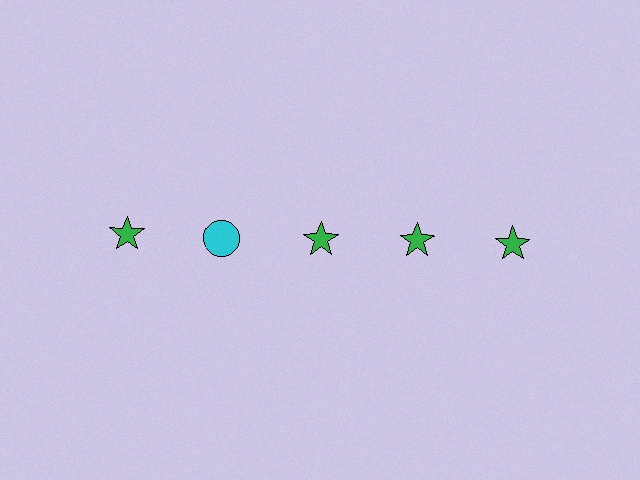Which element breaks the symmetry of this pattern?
The cyan circle in the top row, second from left column breaks the symmetry. All other shapes are green stars.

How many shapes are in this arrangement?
There are 5 shapes arranged in a grid pattern.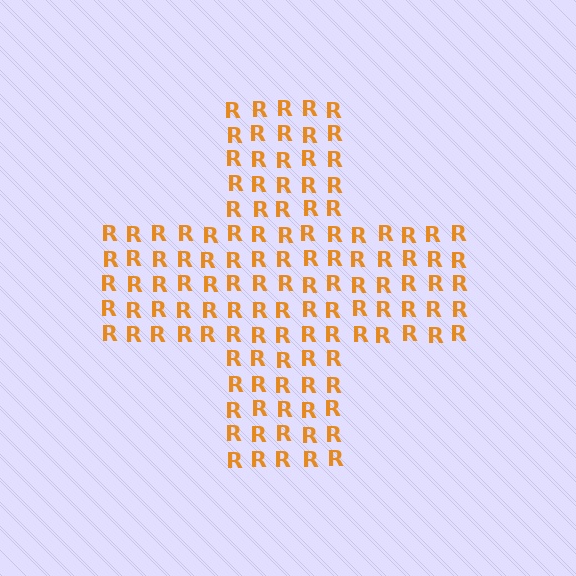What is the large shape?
The large shape is a cross.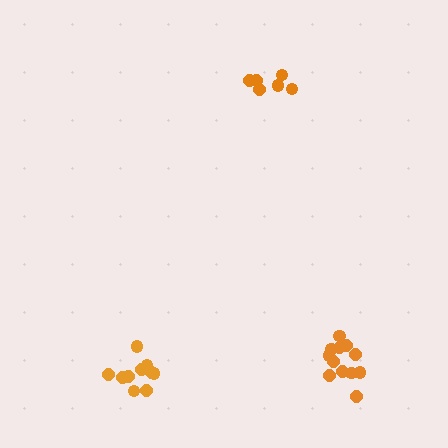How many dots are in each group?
Group 1: 10 dots, Group 2: 12 dots, Group 3: 6 dots (28 total).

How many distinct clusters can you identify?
There are 3 distinct clusters.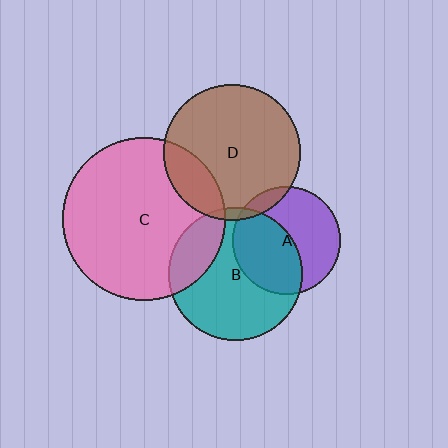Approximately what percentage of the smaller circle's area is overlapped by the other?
Approximately 20%.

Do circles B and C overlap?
Yes.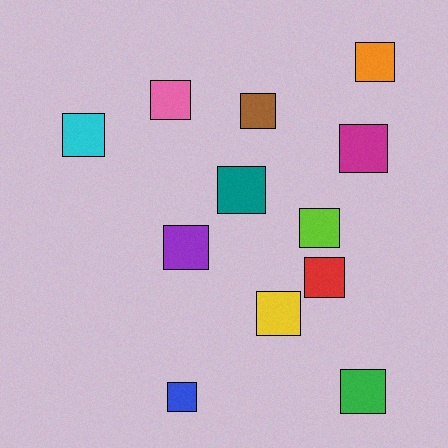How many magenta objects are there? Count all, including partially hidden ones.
There is 1 magenta object.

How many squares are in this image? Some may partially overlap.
There are 12 squares.